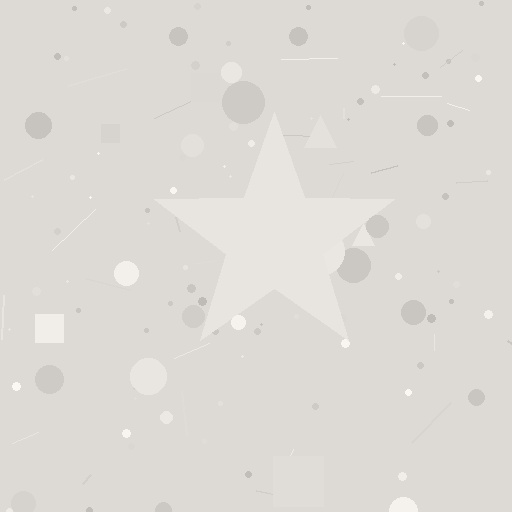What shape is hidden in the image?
A star is hidden in the image.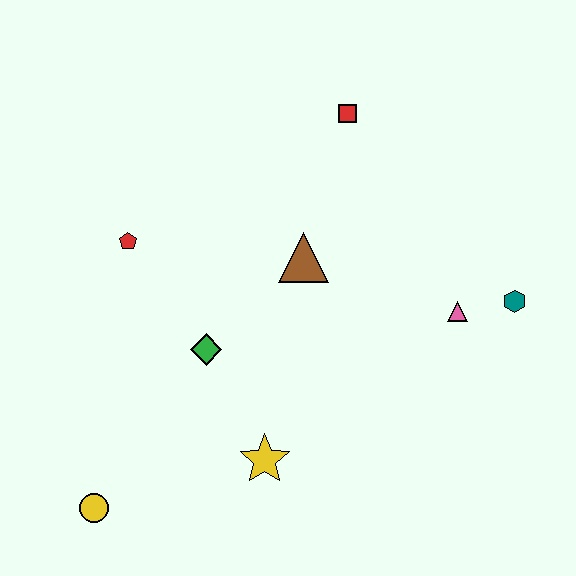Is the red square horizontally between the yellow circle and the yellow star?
No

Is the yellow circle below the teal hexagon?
Yes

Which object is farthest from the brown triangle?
The yellow circle is farthest from the brown triangle.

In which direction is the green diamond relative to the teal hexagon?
The green diamond is to the left of the teal hexagon.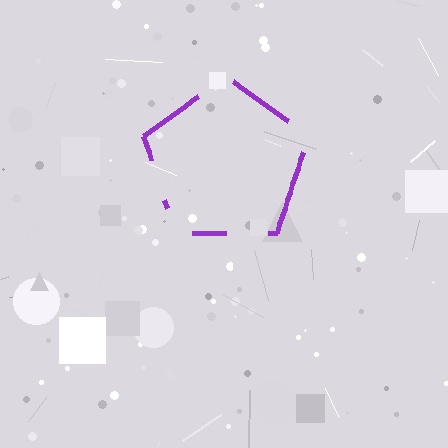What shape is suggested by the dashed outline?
The dashed outline suggests a pentagon.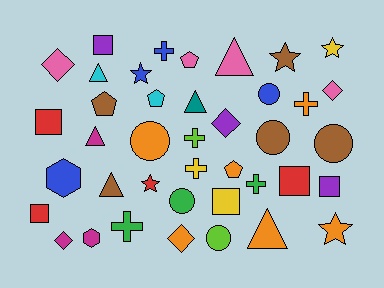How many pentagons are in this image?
There are 4 pentagons.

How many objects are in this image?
There are 40 objects.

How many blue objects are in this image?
There are 4 blue objects.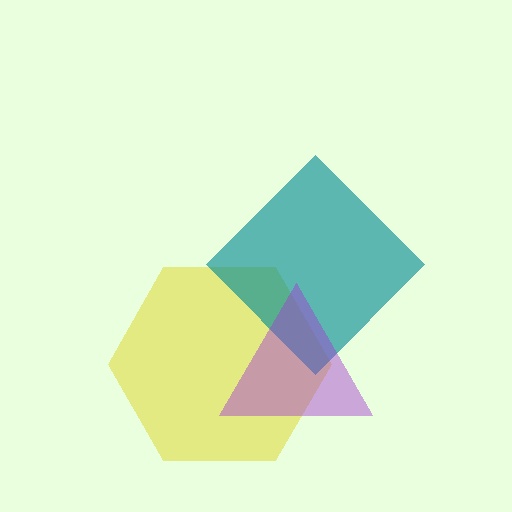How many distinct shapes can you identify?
There are 3 distinct shapes: a yellow hexagon, a teal diamond, a purple triangle.